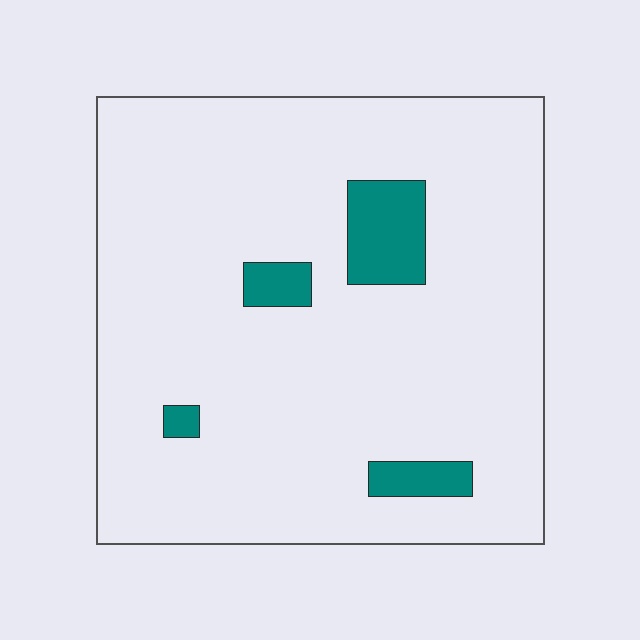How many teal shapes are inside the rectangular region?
4.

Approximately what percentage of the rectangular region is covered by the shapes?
Approximately 10%.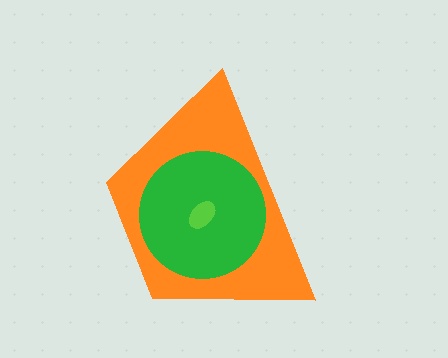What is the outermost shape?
The orange trapezoid.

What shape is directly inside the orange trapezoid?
The green circle.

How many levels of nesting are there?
3.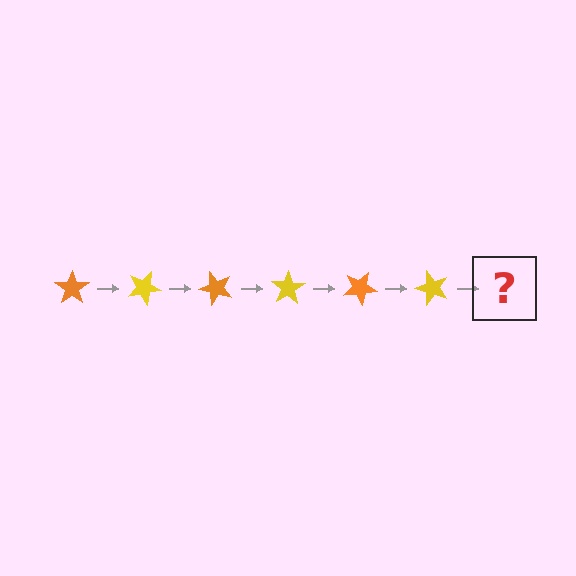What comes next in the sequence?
The next element should be an orange star, rotated 150 degrees from the start.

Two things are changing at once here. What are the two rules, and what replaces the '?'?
The two rules are that it rotates 25 degrees each step and the color cycles through orange and yellow. The '?' should be an orange star, rotated 150 degrees from the start.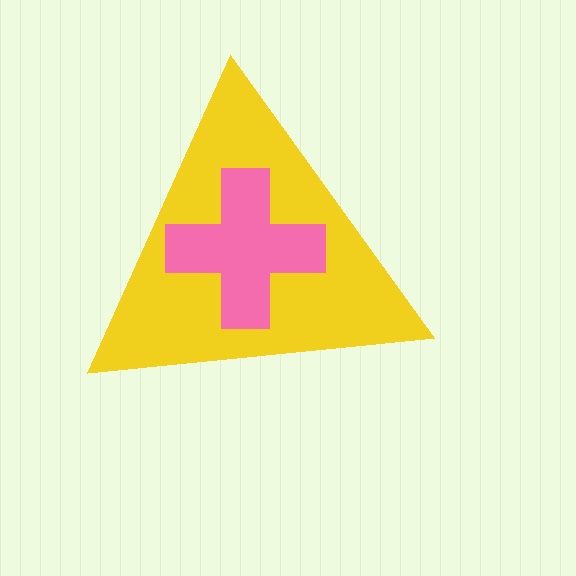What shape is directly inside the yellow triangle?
The pink cross.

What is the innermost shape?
The pink cross.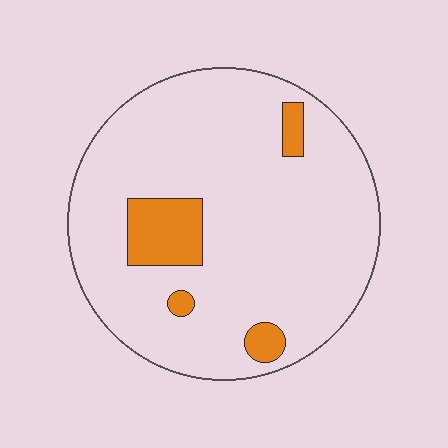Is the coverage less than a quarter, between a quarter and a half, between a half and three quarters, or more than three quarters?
Less than a quarter.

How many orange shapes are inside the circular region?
4.